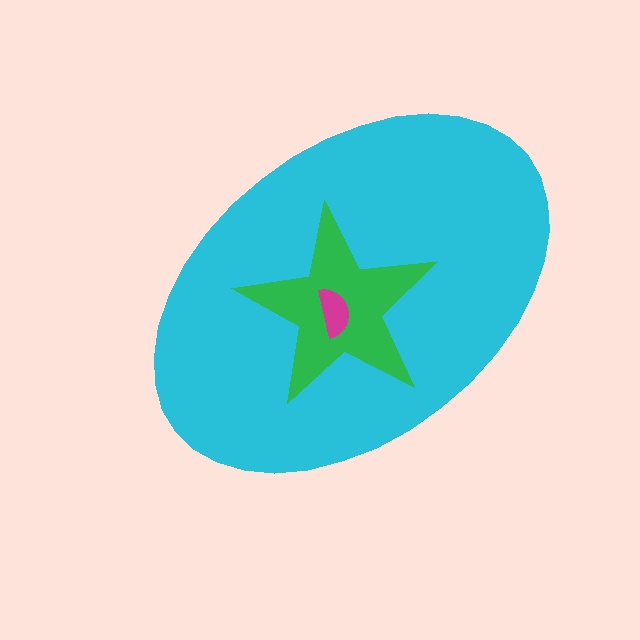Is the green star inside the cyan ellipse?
Yes.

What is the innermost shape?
The magenta semicircle.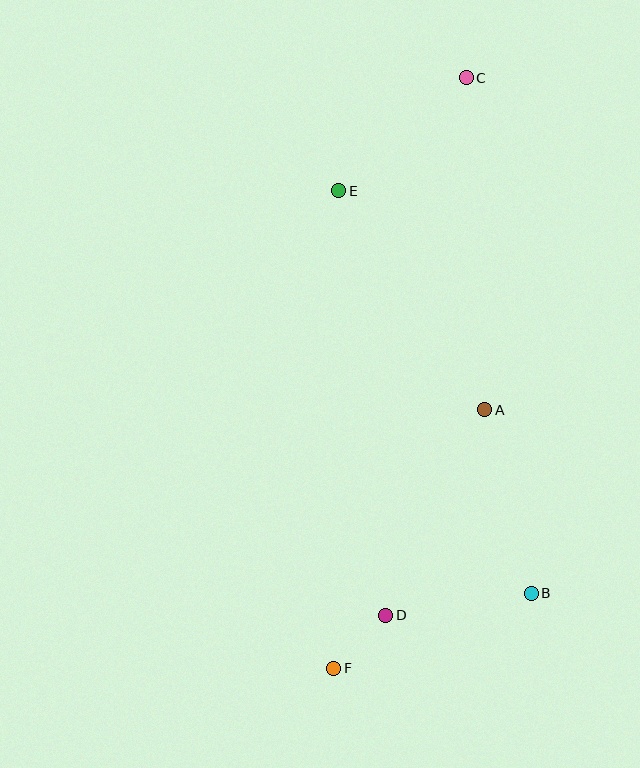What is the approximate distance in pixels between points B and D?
The distance between B and D is approximately 147 pixels.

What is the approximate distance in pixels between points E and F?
The distance between E and F is approximately 478 pixels.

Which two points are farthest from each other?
Points C and F are farthest from each other.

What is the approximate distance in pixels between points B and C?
The distance between B and C is approximately 519 pixels.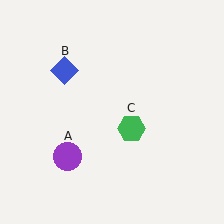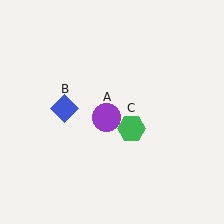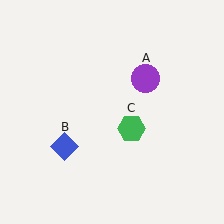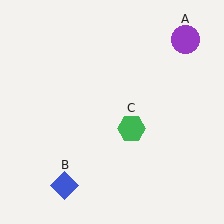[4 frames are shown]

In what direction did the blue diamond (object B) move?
The blue diamond (object B) moved down.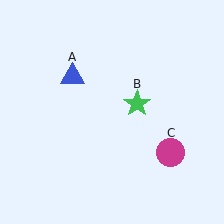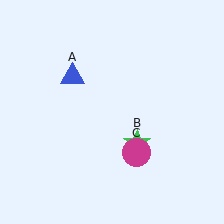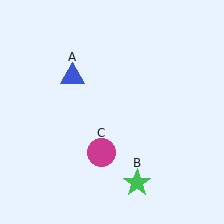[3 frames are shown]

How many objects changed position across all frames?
2 objects changed position: green star (object B), magenta circle (object C).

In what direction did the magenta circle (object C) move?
The magenta circle (object C) moved left.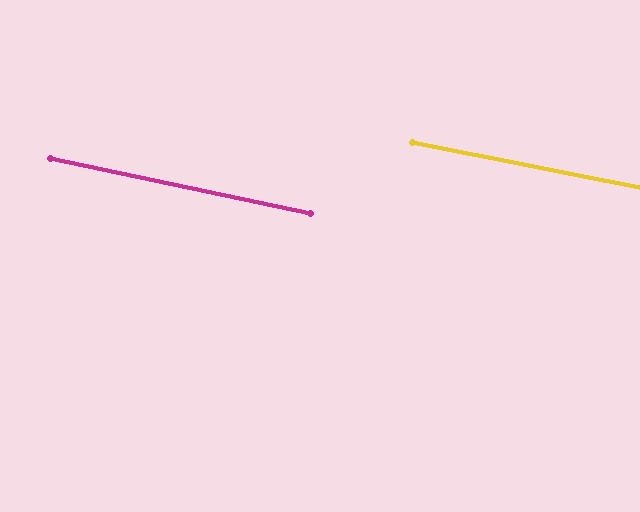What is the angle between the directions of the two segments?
Approximately 1 degree.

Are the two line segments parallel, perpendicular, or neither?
Parallel — their directions differ by only 0.5°.